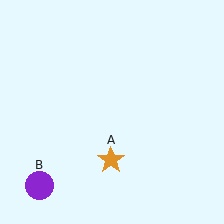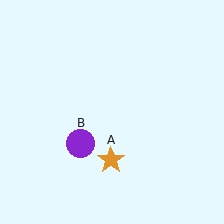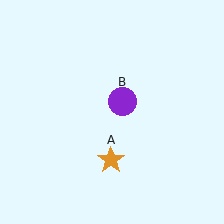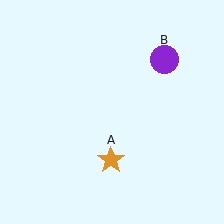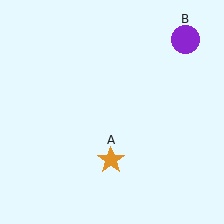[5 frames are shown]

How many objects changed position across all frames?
1 object changed position: purple circle (object B).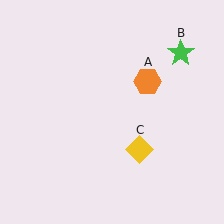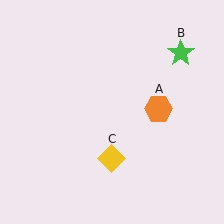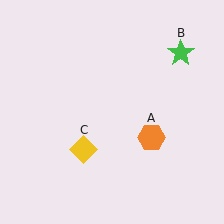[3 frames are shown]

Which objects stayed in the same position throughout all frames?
Green star (object B) remained stationary.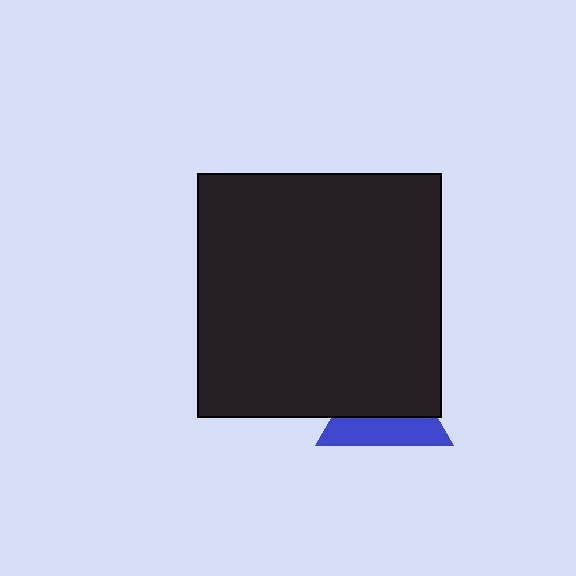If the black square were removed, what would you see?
You would see the complete blue triangle.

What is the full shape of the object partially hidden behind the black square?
The partially hidden object is a blue triangle.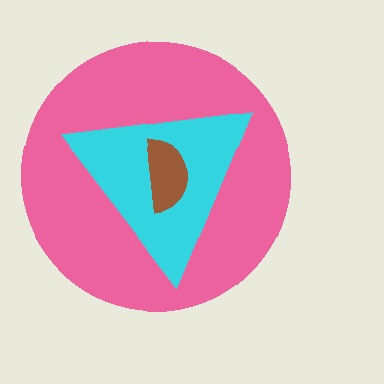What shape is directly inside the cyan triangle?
The brown semicircle.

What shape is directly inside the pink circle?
The cyan triangle.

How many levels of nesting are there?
3.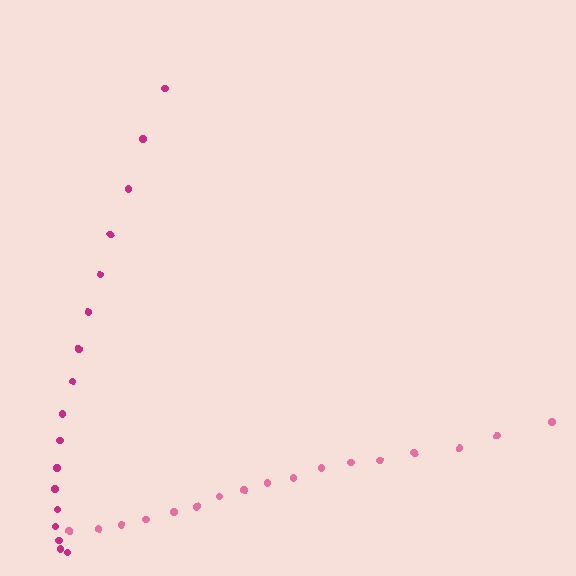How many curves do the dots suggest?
There are 2 distinct paths.